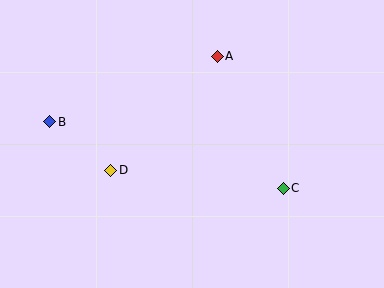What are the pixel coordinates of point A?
Point A is at (217, 57).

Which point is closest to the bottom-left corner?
Point D is closest to the bottom-left corner.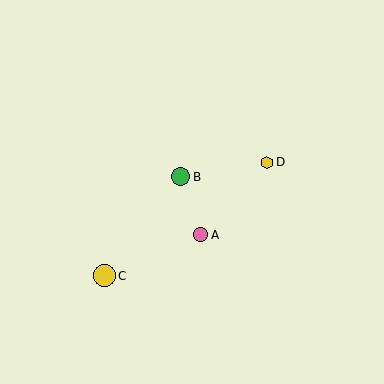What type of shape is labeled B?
Shape B is a green circle.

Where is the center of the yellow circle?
The center of the yellow circle is at (105, 276).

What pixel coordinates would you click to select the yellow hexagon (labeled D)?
Click at (267, 162) to select the yellow hexagon D.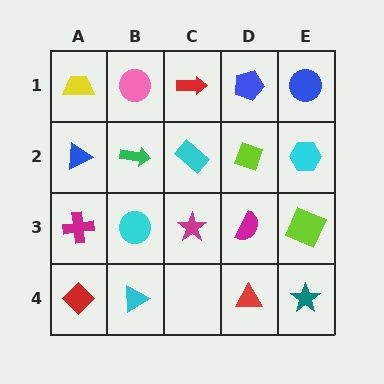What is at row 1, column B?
A pink circle.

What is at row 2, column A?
A blue triangle.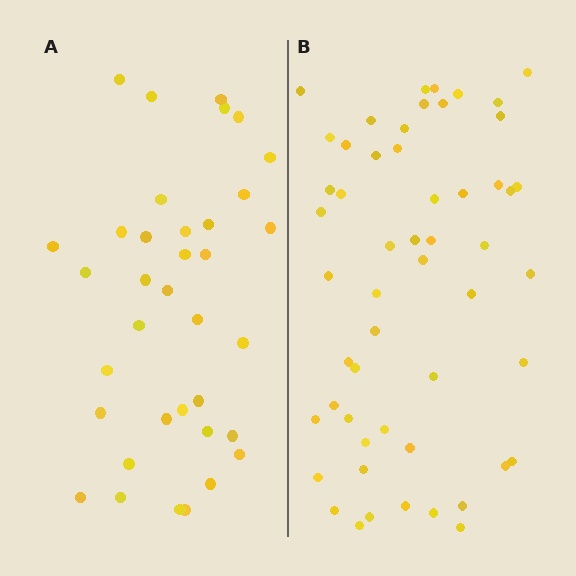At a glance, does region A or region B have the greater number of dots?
Region B (the right region) has more dots.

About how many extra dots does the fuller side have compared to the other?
Region B has approximately 20 more dots than region A.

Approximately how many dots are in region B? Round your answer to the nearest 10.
About 50 dots. (The exact count is 54, which rounds to 50.)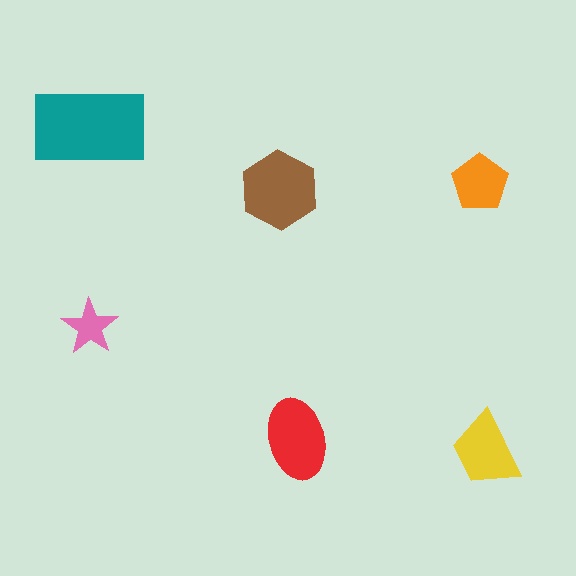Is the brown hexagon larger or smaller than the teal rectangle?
Smaller.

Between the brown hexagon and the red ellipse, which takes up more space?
The brown hexagon.